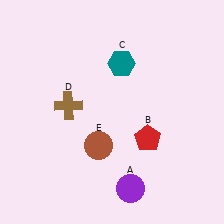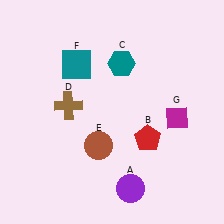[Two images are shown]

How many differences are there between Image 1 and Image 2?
There are 2 differences between the two images.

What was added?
A teal square (F), a magenta diamond (G) were added in Image 2.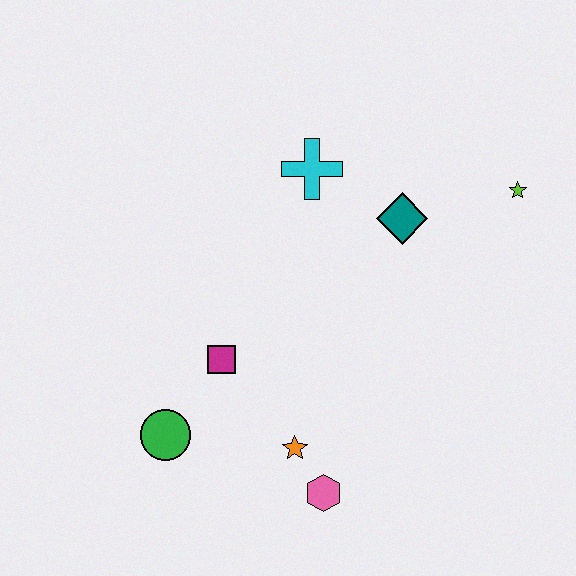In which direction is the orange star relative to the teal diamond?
The orange star is below the teal diamond.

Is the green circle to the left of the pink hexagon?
Yes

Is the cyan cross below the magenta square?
No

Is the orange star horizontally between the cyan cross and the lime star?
No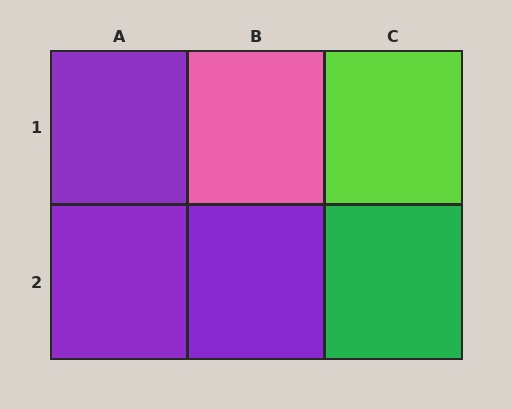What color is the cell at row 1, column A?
Purple.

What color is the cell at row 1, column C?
Lime.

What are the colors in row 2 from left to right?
Purple, purple, green.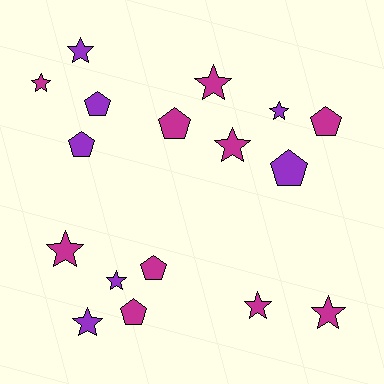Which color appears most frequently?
Magenta, with 10 objects.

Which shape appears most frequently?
Star, with 10 objects.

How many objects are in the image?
There are 17 objects.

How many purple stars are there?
There are 4 purple stars.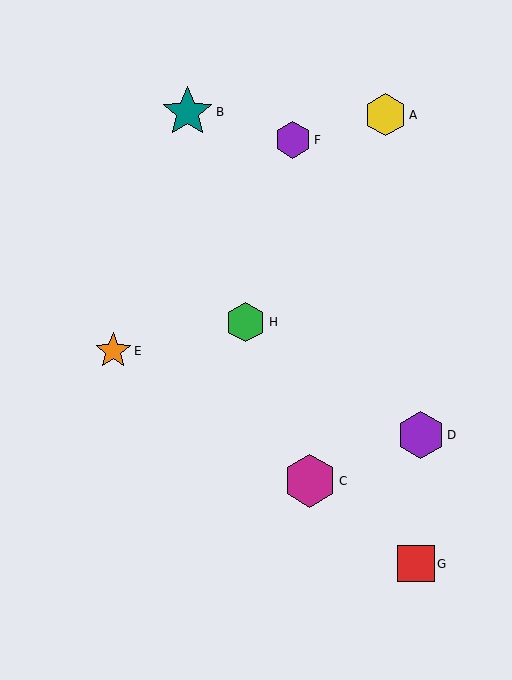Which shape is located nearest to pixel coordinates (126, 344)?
The orange star (labeled E) at (113, 351) is nearest to that location.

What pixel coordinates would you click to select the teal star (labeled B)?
Click at (188, 112) to select the teal star B.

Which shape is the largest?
The magenta hexagon (labeled C) is the largest.